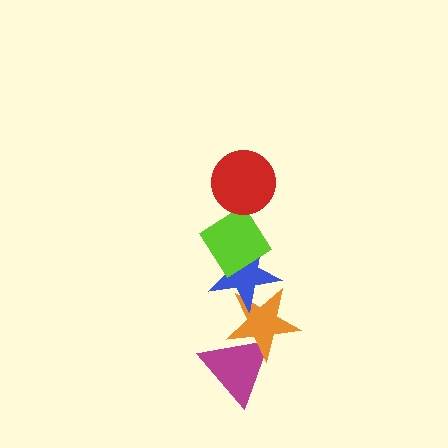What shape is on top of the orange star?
The blue star is on top of the orange star.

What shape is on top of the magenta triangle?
The orange star is on top of the magenta triangle.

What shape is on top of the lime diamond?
The red circle is on top of the lime diamond.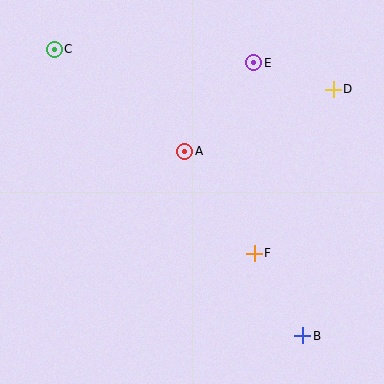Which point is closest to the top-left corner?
Point C is closest to the top-left corner.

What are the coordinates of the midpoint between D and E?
The midpoint between D and E is at (293, 76).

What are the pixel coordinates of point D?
Point D is at (333, 89).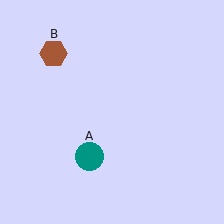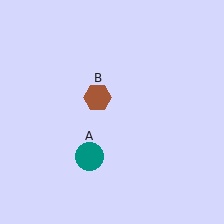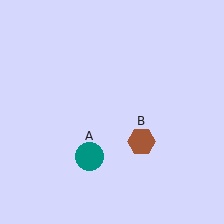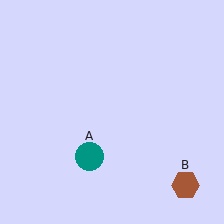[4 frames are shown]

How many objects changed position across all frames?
1 object changed position: brown hexagon (object B).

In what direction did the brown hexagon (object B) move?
The brown hexagon (object B) moved down and to the right.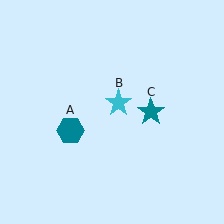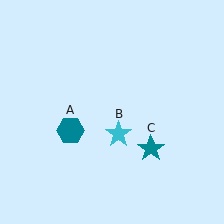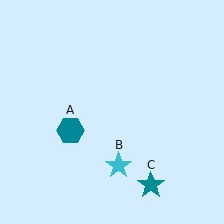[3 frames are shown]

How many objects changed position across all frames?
2 objects changed position: cyan star (object B), teal star (object C).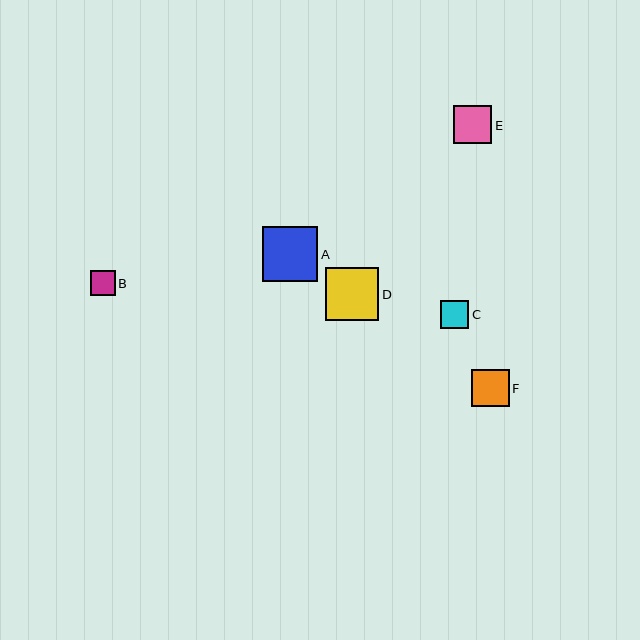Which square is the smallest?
Square B is the smallest with a size of approximately 25 pixels.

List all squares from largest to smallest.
From largest to smallest: A, D, E, F, C, B.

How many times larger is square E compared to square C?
Square E is approximately 1.3 times the size of square C.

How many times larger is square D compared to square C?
Square D is approximately 1.9 times the size of square C.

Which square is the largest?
Square A is the largest with a size of approximately 55 pixels.